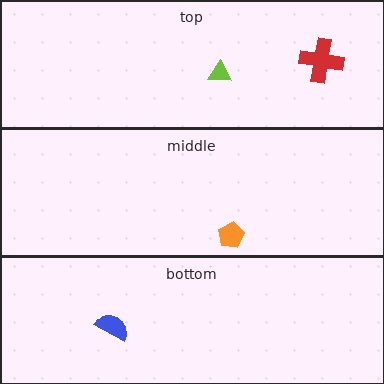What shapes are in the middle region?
The orange pentagon.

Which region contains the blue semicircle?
The bottom region.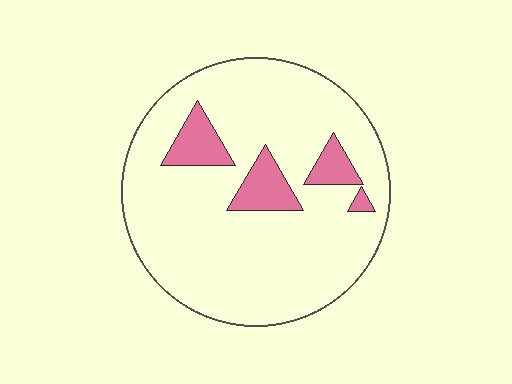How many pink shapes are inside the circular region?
4.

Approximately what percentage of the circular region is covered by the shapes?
Approximately 15%.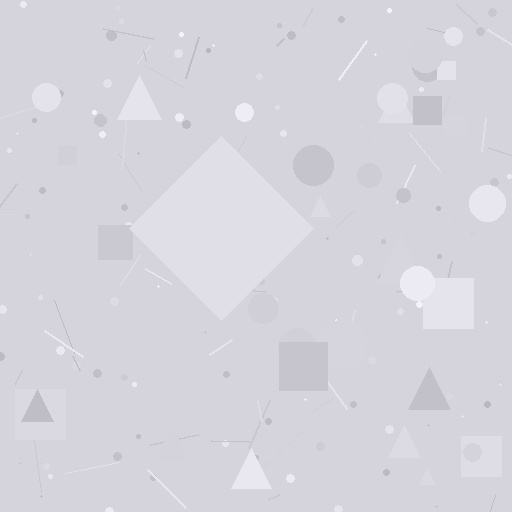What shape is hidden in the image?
A diamond is hidden in the image.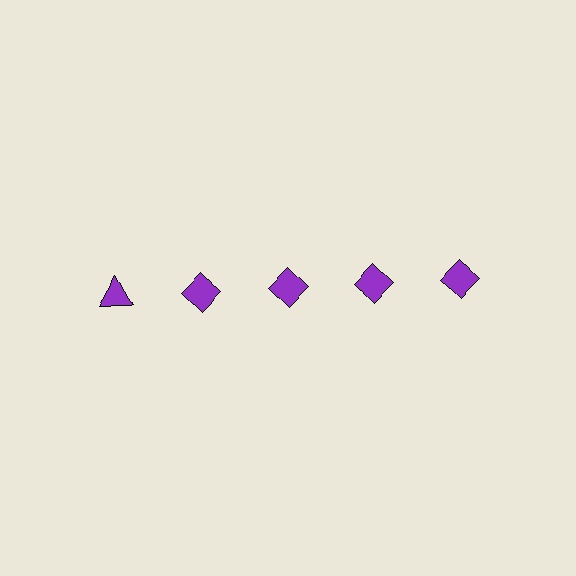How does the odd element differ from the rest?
It has a different shape: triangle instead of diamond.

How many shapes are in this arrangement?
There are 5 shapes arranged in a grid pattern.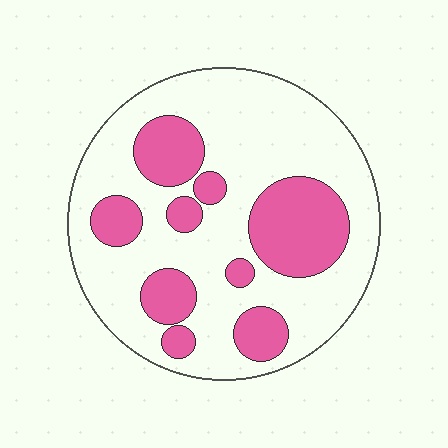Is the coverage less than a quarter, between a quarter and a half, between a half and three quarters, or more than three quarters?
Between a quarter and a half.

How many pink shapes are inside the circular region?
9.